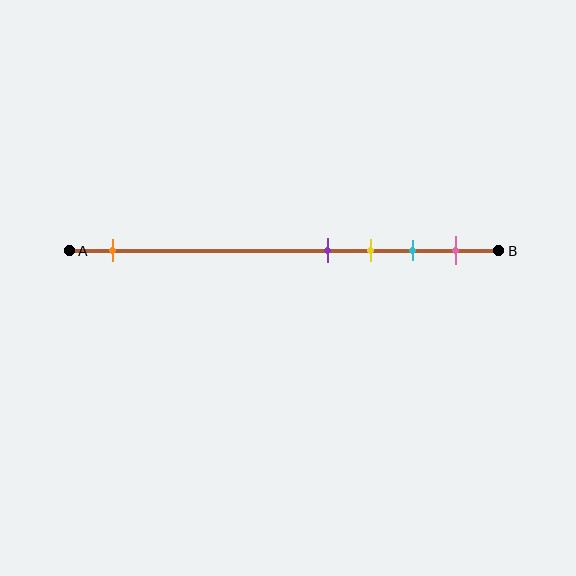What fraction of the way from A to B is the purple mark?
The purple mark is approximately 60% (0.6) of the way from A to B.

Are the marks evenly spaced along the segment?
No, the marks are not evenly spaced.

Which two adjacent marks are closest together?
The purple and yellow marks are the closest adjacent pair.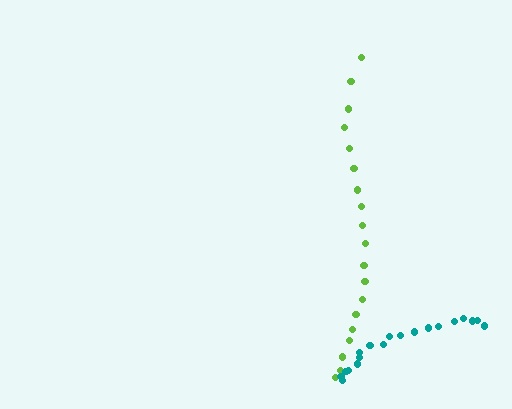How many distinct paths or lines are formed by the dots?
There are 2 distinct paths.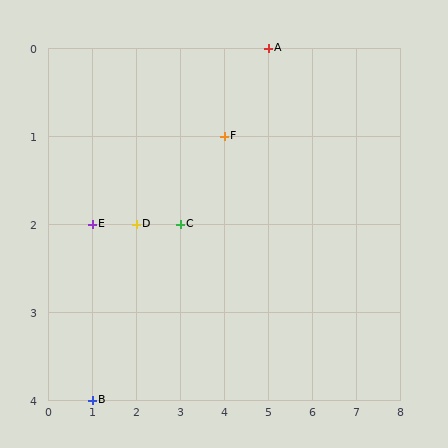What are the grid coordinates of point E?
Point E is at grid coordinates (1, 2).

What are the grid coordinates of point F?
Point F is at grid coordinates (4, 1).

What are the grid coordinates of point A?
Point A is at grid coordinates (5, 0).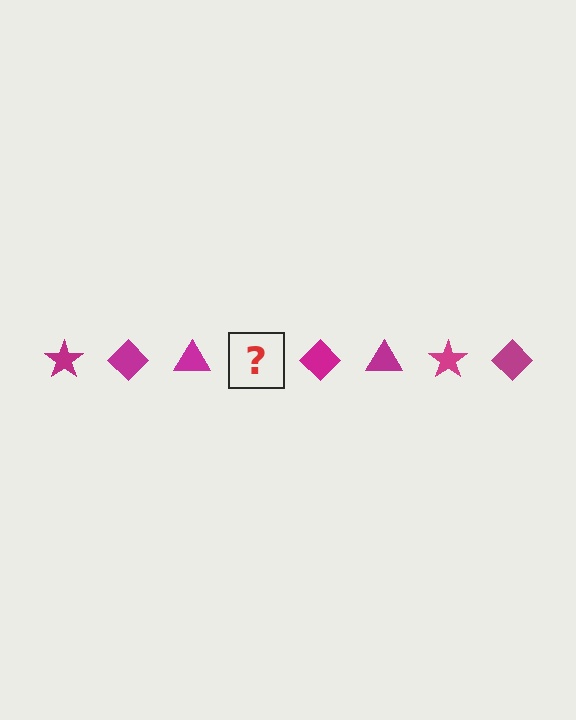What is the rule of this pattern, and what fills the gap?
The rule is that the pattern cycles through star, diamond, triangle shapes in magenta. The gap should be filled with a magenta star.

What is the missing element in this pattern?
The missing element is a magenta star.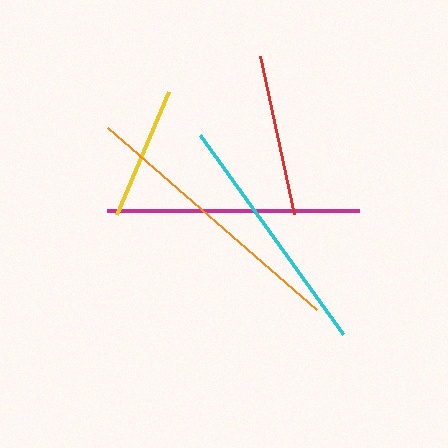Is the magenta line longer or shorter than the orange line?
The orange line is longer than the magenta line.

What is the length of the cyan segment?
The cyan segment is approximately 245 pixels long.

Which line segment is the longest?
The orange line is the longest at approximately 277 pixels.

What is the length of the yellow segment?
The yellow segment is approximately 134 pixels long.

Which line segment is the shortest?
The yellow line is the shortest at approximately 134 pixels.